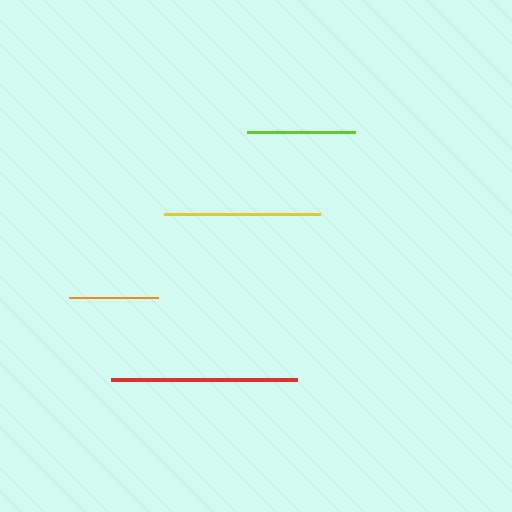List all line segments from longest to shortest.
From longest to shortest: red, yellow, lime, orange.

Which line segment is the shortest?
The orange line is the shortest at approximately 88 pixels.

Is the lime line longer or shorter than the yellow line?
The yellow line is longer than the lime line.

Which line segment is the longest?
The red line is the longest at approximately 186 pixels.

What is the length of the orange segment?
The orange segment is approximately 88 pixels long.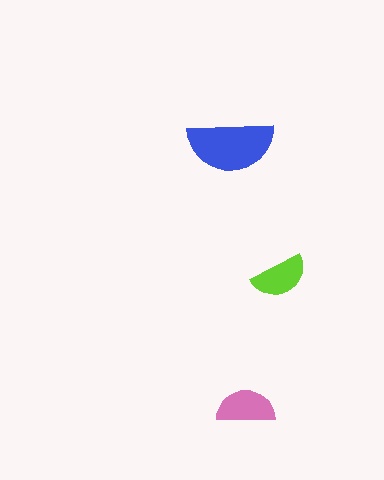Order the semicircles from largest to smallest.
the blue one, the pink one, the lime one.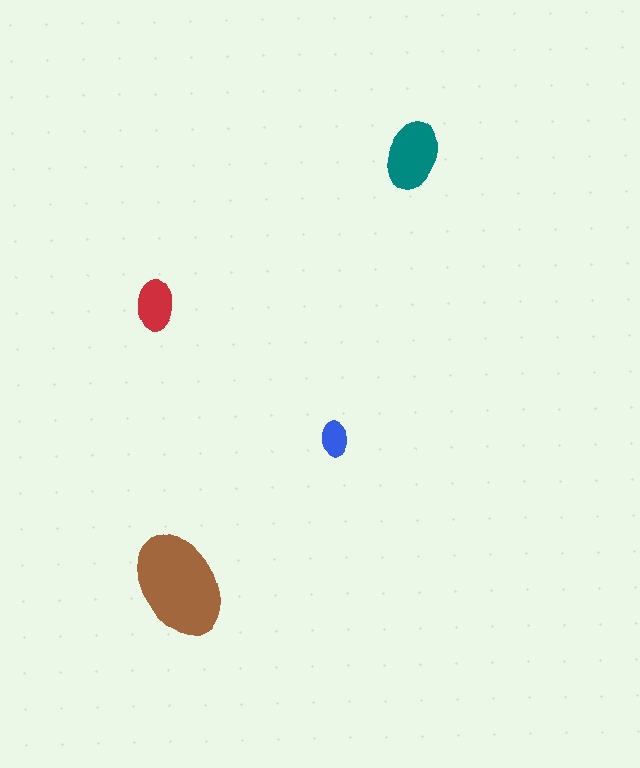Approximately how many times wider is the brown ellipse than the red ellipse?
About 2 times wider.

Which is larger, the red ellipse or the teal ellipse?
The teal one.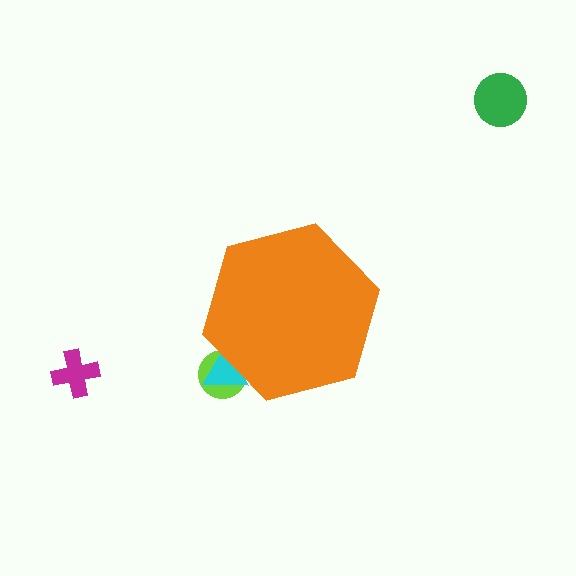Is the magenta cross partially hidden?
No, the magenta cross is fully visible.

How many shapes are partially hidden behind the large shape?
2 shapes are partially hidden.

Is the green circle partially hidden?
No, the green circle is fully visible.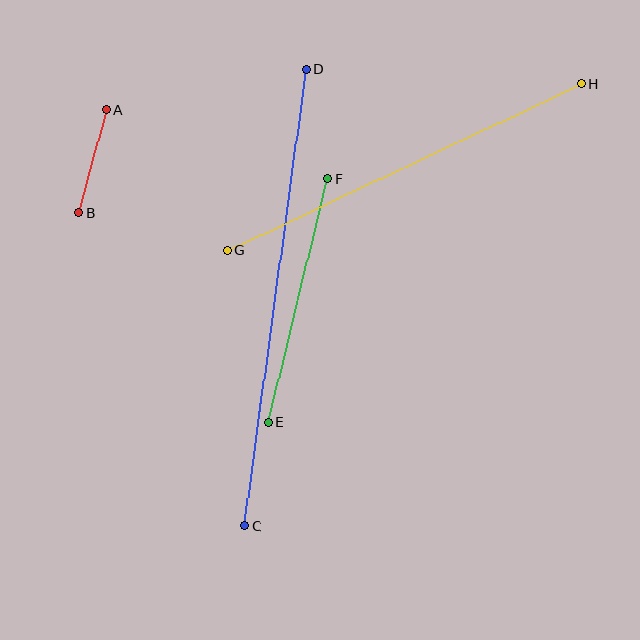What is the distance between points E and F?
The distance is approximately 250 pixels.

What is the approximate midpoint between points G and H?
The midpoint is at approximately (404, 167) pixels.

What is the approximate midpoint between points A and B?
The midpoint is at approximately (92, 161) pixels.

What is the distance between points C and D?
The distance is approximately 461 pixels.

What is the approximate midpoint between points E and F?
The midpoint is at approximately (298, 300) pixels.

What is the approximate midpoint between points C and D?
The midpoint is at approximately (276, 298) pixels.